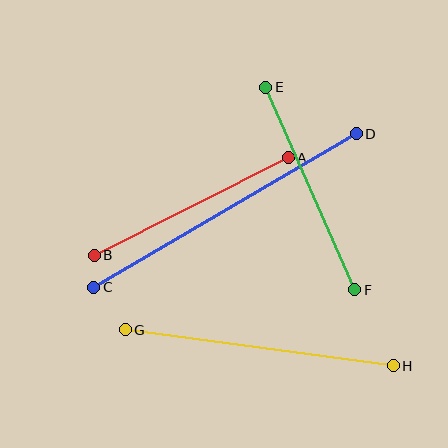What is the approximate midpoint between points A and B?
The midpoint is at approximately (191, 206) pixels.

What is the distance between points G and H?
The distance is approximately 271 pixels.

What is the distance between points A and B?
The distance is approximately 217 pixels.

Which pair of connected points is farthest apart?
Points C and D are farthest apart.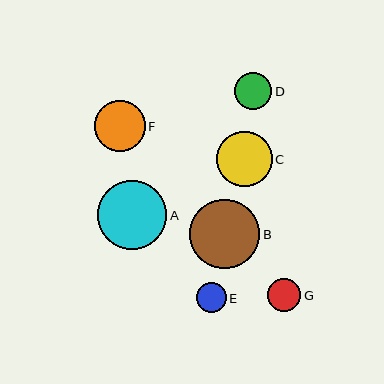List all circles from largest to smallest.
From largest to smallest: B, A, C, F, D, G, E.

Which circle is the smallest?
Circle E is the smallest with a size of approximately 30 pixels.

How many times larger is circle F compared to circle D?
Circle F is approximately 1.4 times the size of circle D.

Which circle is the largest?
Circle B is the largest with a size of approximately 70 pixels.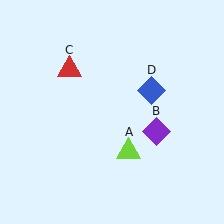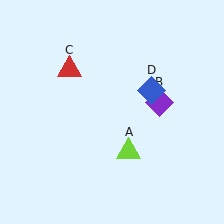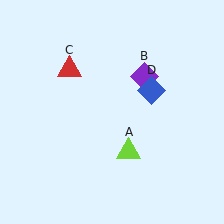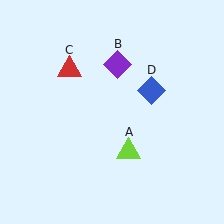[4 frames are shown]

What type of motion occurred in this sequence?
The purple diamond (object B) rotated counterclockwise around the center of the scene.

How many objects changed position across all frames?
1 object changed position: purple diamond (object B).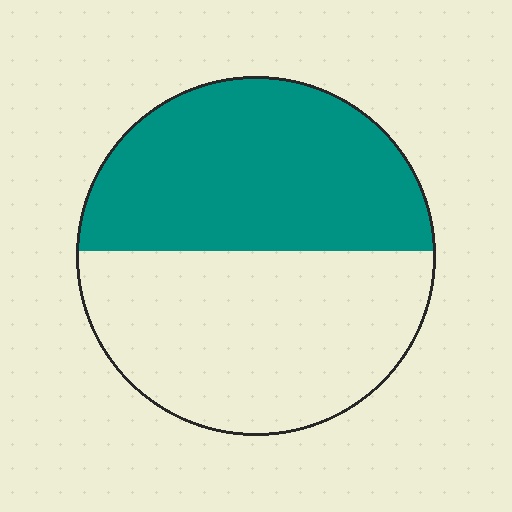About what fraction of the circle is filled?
About one half (1/2).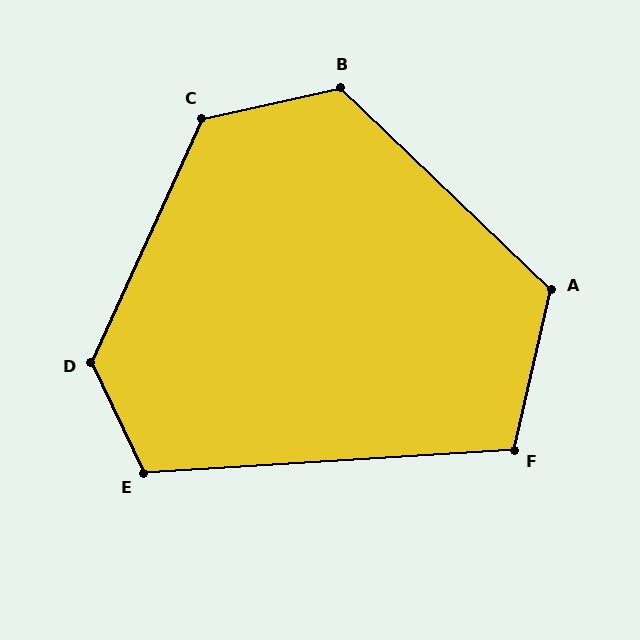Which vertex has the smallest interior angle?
F, at approximately 107 degrees.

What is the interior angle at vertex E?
Approximately 112 degrees (obtuse).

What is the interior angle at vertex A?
Approximately 121 degrees (obtuse).